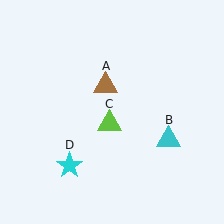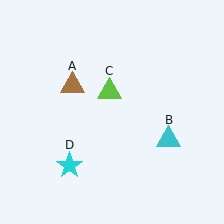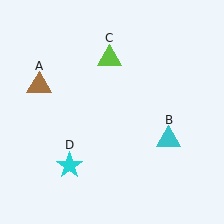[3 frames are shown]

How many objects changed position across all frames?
2 objects changed position: brown triangle (object A), lime triangle (object C).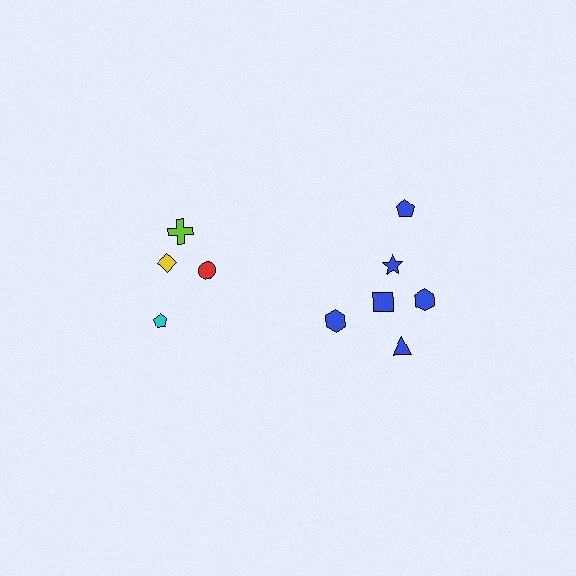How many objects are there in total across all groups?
There are 10 objects.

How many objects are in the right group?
There are 6 objects.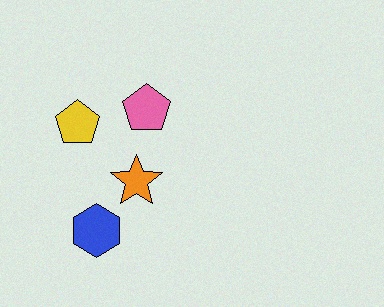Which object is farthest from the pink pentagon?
The blue hexagon is farthest from the pink pentagon.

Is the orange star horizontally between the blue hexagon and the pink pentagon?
Yes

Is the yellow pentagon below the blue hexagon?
No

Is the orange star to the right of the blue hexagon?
Yes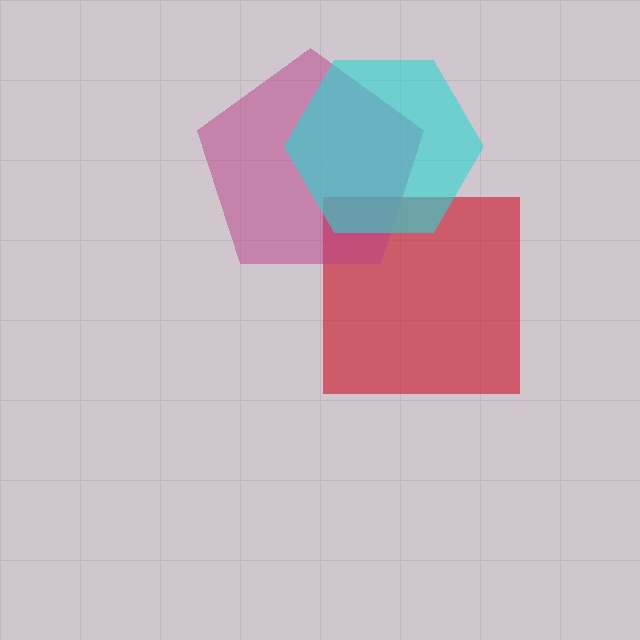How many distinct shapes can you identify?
There are 3 distinct shapes: a red square, a magenta pentagon, a cyan hexagon.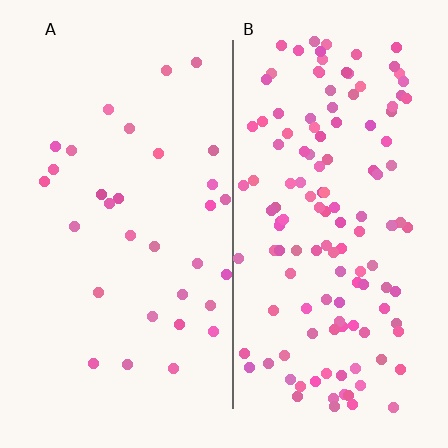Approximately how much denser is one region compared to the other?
Approximately 4.2× — region B over region A.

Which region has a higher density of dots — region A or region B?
B (the right).